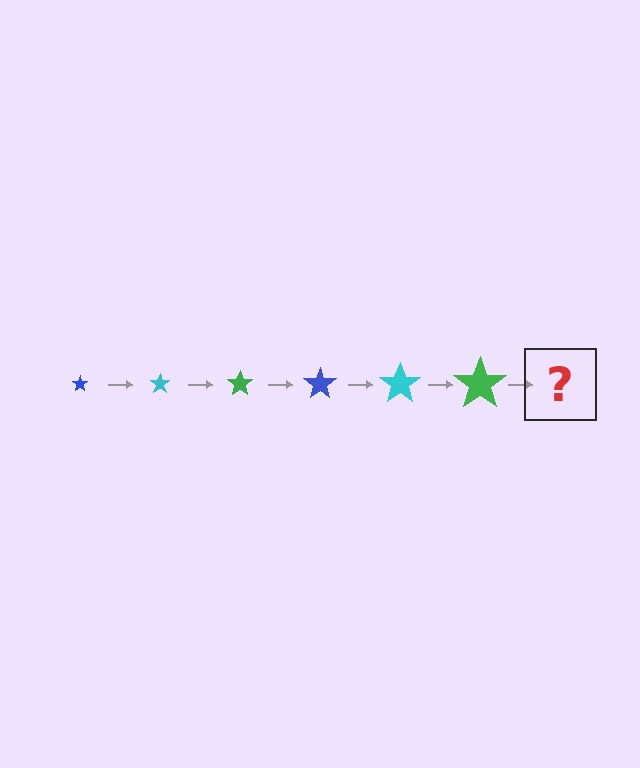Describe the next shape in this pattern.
It should be a blue star, larger than the previous one.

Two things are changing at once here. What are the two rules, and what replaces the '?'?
The two rules are that the star grows larger each step and the color cycles through blue, cyan, and green. The '?' should be a blue star, larger than the previous one.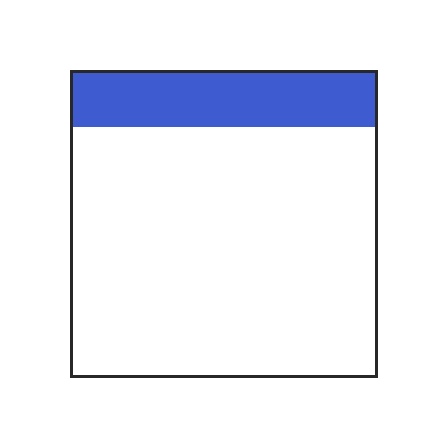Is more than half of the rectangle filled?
No.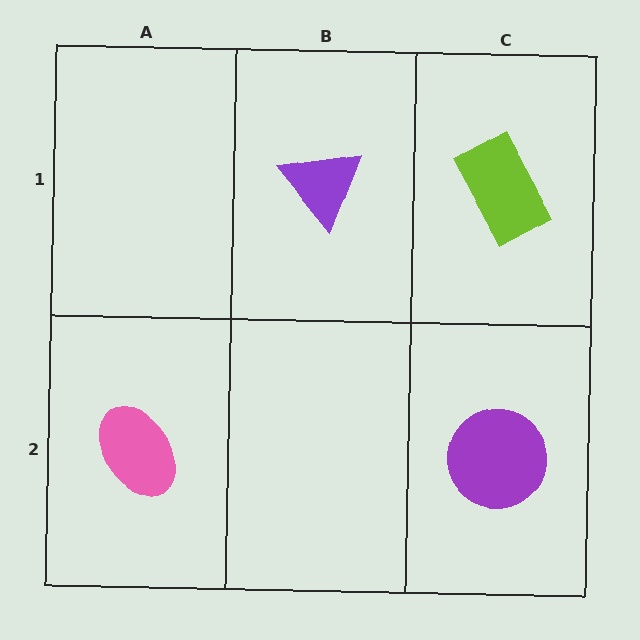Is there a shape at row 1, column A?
No, that cell is empty.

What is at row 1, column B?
A purple triangle.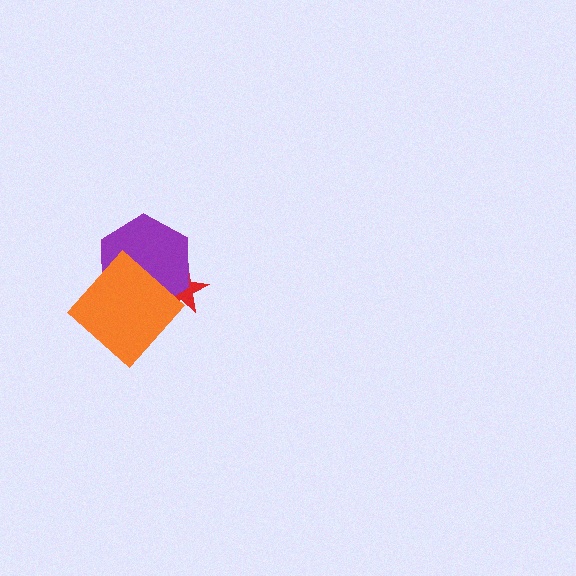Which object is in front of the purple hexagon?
The orange diamond is in front of the purple hexagon.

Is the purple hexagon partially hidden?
Yes, it is partially covered by another shape.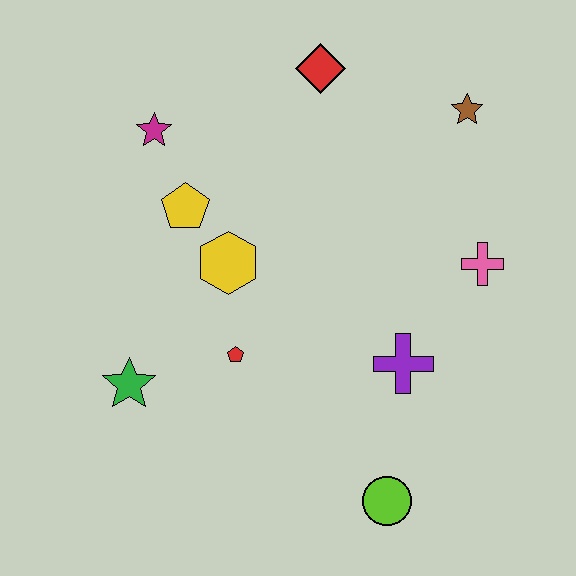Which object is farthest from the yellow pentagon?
The lime circle is farthest from the yellow pentagon.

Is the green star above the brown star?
No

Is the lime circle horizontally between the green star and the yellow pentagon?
No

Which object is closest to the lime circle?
The purple cross is closest to the lime circle.